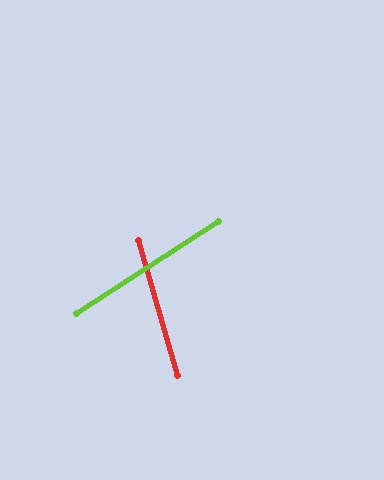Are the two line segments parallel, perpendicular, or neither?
Neither parallel nor perpendicular — they differ by about 73°.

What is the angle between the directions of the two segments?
Approximately 73 degrees.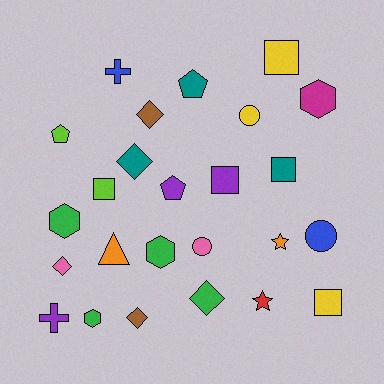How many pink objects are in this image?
There are 2 pink objects.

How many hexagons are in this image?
There are 4 hexagons.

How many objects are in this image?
There are 25 objects.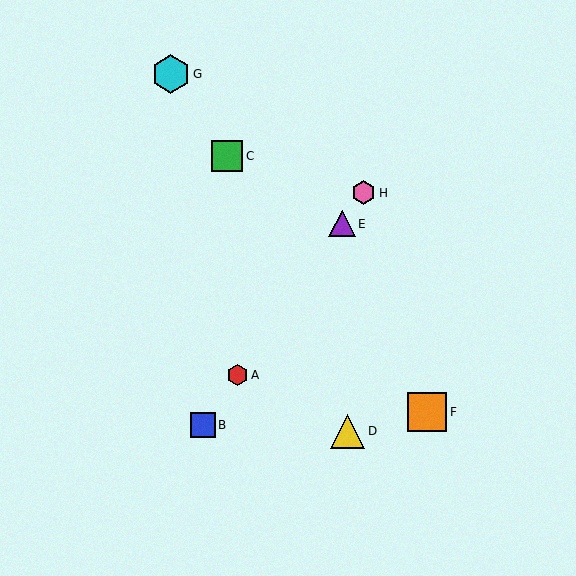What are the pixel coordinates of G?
Object G is at (171, 74).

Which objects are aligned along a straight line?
Objects A, B, E, H are aligned along a straight line.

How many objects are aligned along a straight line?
4 objects (A, B, E, H) are aligned along a straight line.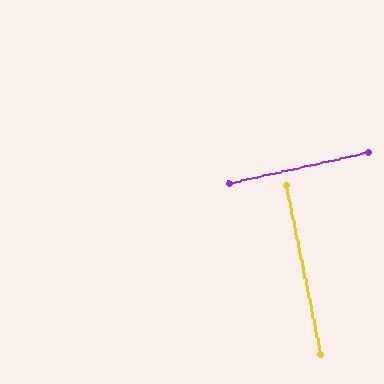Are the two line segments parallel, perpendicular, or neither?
Perpendicular — they meet at approximately 90°.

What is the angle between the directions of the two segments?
Approximately 90 degrees.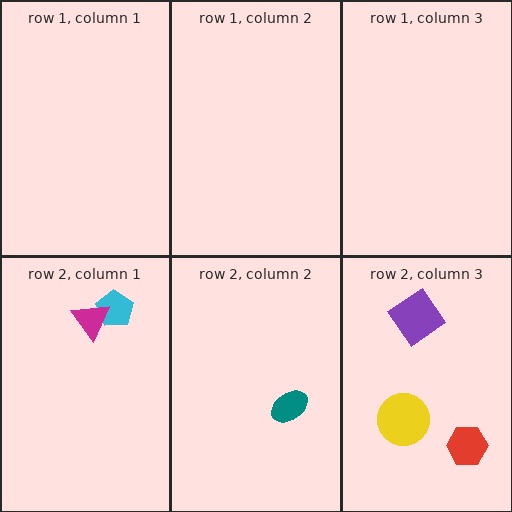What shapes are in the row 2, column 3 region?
The yellow circle, the red hexagon, the purple diamond.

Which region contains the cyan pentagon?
The row 2, column 1 region.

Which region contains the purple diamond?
The row 2, column 3 region.